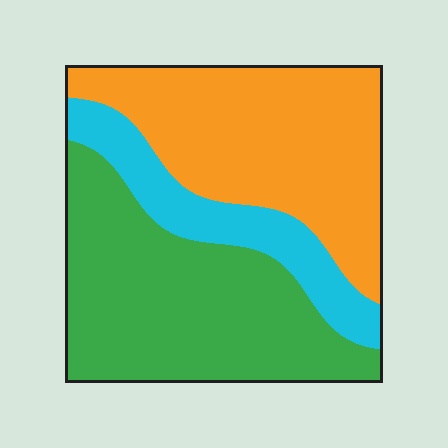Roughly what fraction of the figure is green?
Green takes up about two fifths (2/5) of the figure.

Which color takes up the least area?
Cyan, at roughly 15%.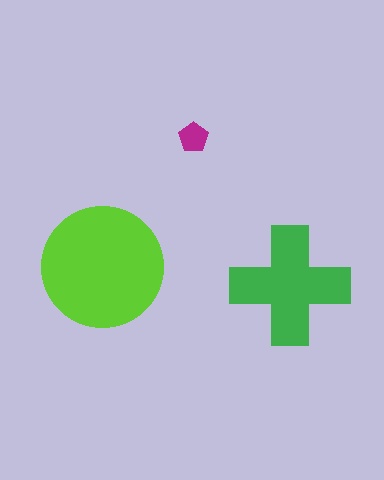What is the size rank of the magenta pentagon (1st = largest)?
3rd.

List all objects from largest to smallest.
The lime circle, the green cross, the magenta pentagon.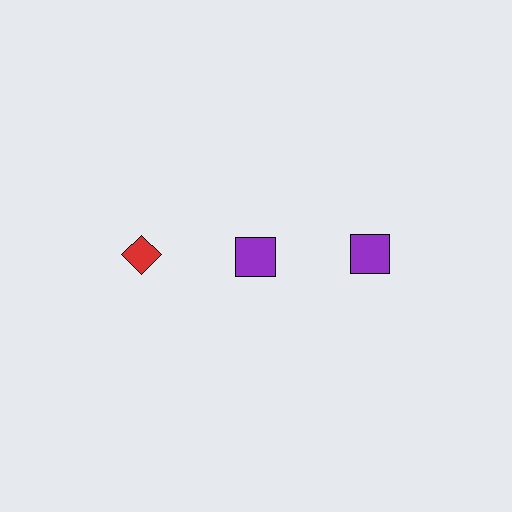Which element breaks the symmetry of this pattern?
The red diamond in the top row, leftmost column breaks the symmetry. All other shapes are purple squares.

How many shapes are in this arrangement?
There are 3 shapes arranged in a grid pattern.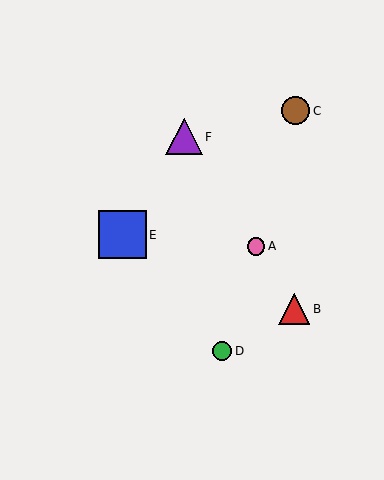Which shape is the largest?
The blue square (labeled E) is the largest.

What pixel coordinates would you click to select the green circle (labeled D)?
Click at (222, 351) to select the green circle D.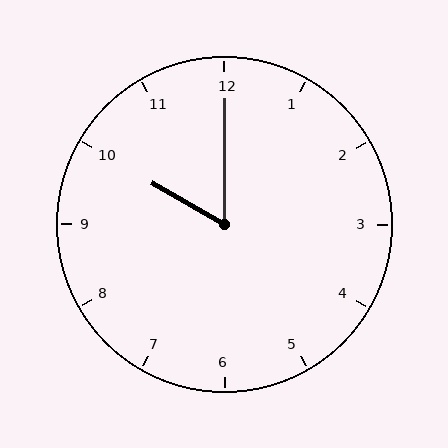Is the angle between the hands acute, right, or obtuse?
It is acute.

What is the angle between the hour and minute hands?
Approximately 60 degrees.